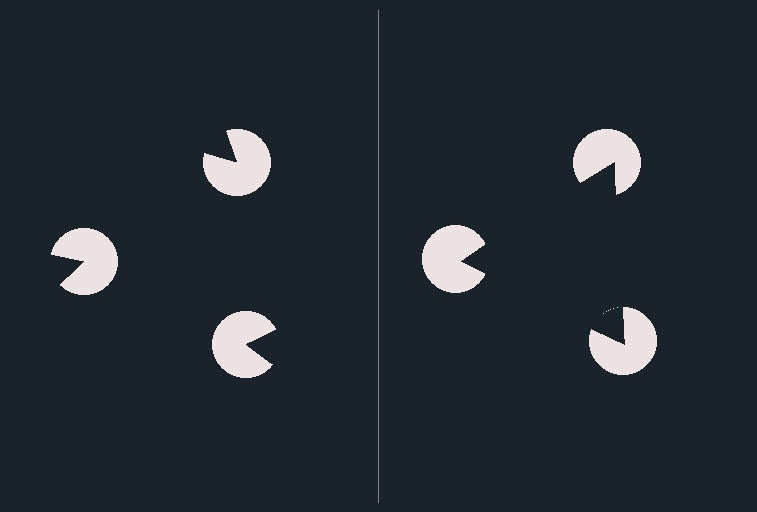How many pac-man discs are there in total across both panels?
6 — 3 on each side.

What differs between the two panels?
The pac-man discs are positioned identically on both sides; only the wedge orientations differ. On the right they align to a triangle; on the left they are misaligned.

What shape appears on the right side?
An illusory triangle.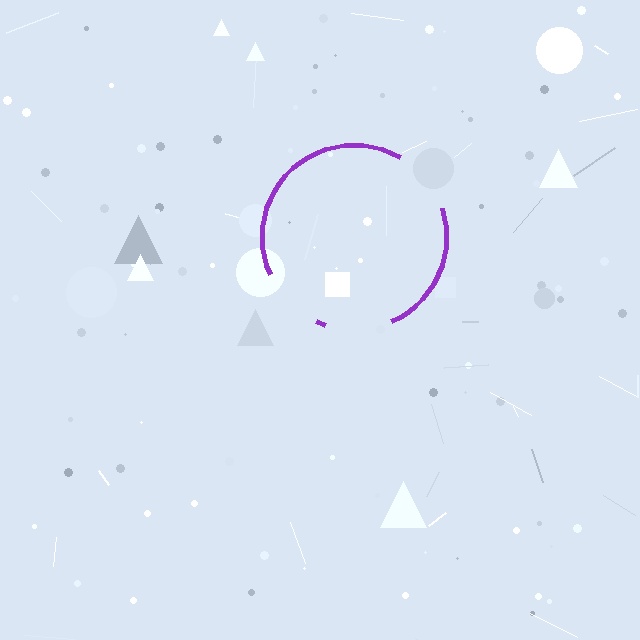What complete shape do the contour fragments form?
The contour fragments form a circle.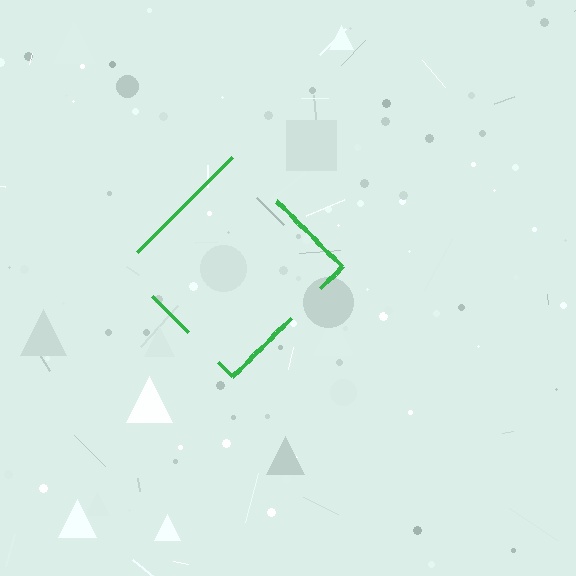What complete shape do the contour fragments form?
The contour fragments form a diamond.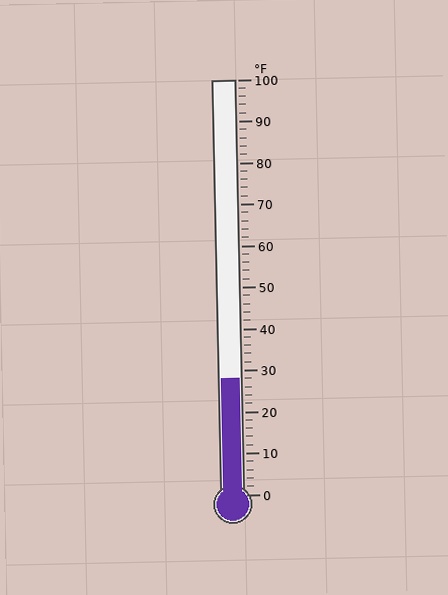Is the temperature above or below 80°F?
The temperature is below 80°F.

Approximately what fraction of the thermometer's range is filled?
The thermometer is filled to approximately 30% of its range.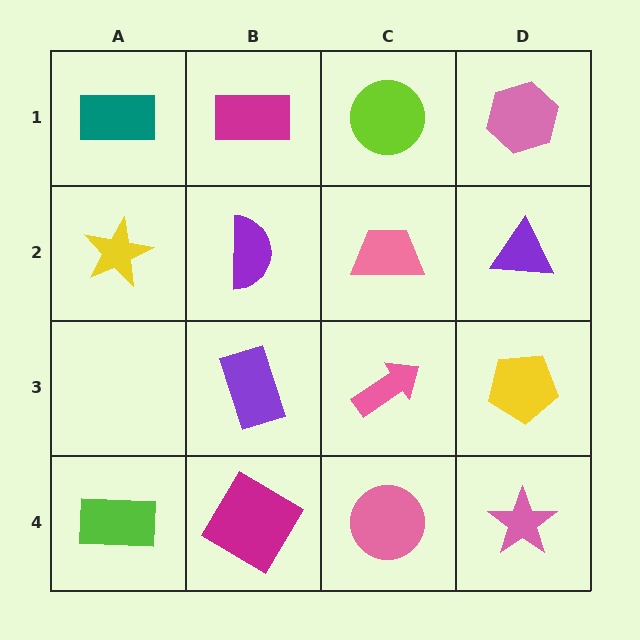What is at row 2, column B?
A purple semicircle.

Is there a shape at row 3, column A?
No, that cell is empty.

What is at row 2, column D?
A purple triangle.